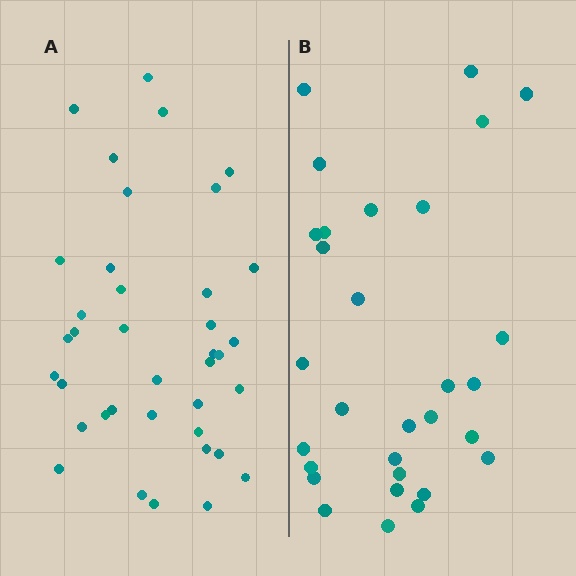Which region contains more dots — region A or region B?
Region A (the left region) has more dots.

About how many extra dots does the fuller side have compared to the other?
Region A has roughly 8 or so more dots than region B.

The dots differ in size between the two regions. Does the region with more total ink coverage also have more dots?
No. Region B has more total ink coverage because its dots are larger, but region A actually contains more individual dots. Total area can be misleading — the number of items is what matters here.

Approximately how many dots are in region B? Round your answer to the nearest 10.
About 30 dots.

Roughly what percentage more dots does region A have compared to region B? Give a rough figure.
About 25% more.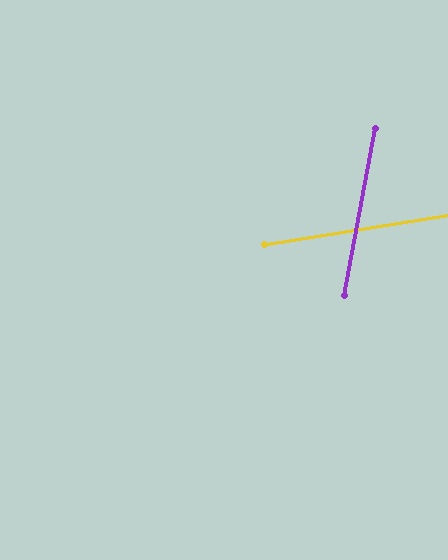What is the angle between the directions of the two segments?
Approximately 70 degrees.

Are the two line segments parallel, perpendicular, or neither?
Neither parallel nor perpendicular — they differ by about 70°.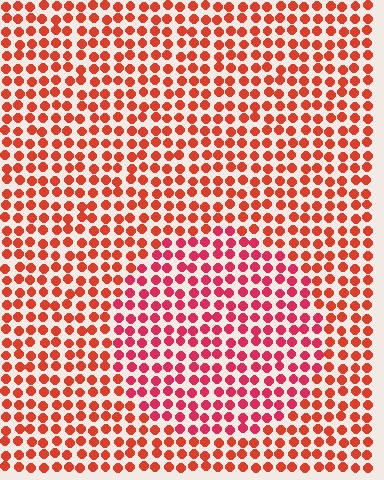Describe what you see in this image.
The image is filled with small red elements in a uniform arrangement. A circle-shaped region is visible where the elements are tinted to a slightly different hue, forming a subtle color boundary.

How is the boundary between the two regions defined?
The boundary is defined purely by a slight shift in hue (about 24 degrees). Spacing, size, and orientation are identical on both sides.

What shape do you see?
I see a circle.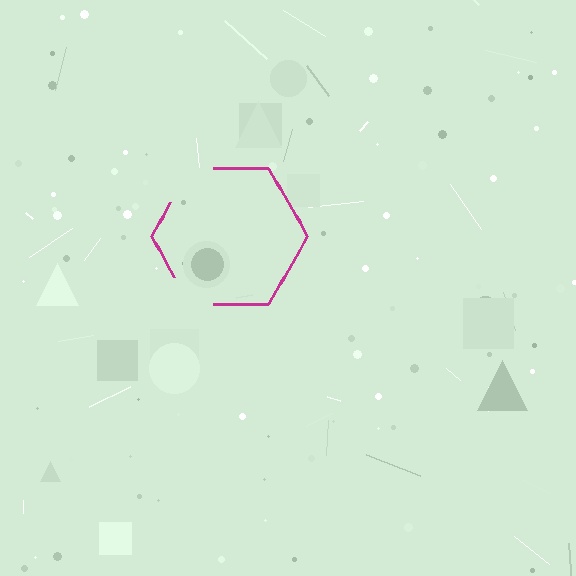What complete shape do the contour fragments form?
The contour fragments form a hexagon.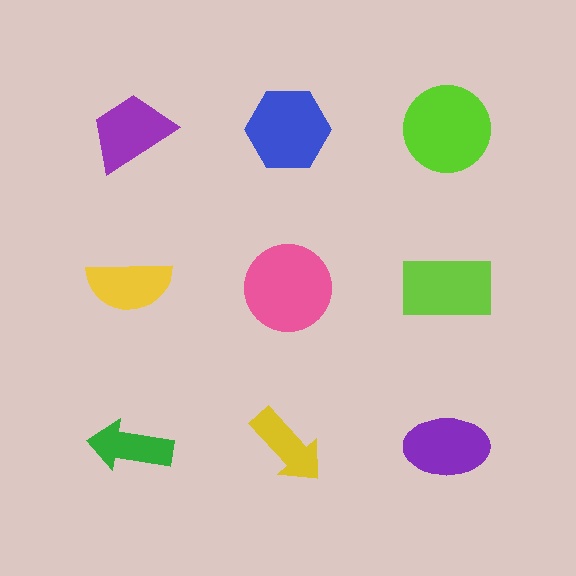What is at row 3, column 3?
A purple ellipse.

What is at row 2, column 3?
A lime rectangle.